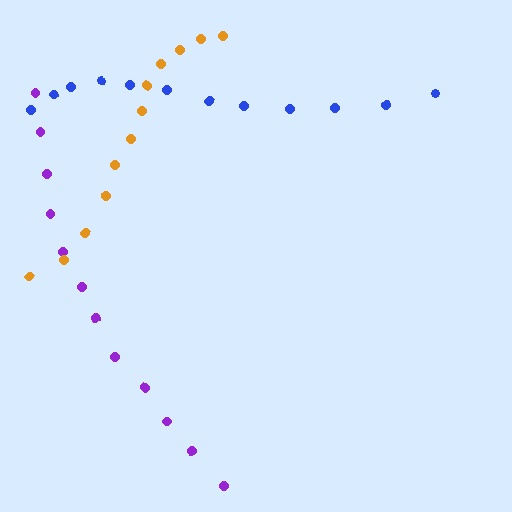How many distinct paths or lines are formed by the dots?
There are 3 distinct paths.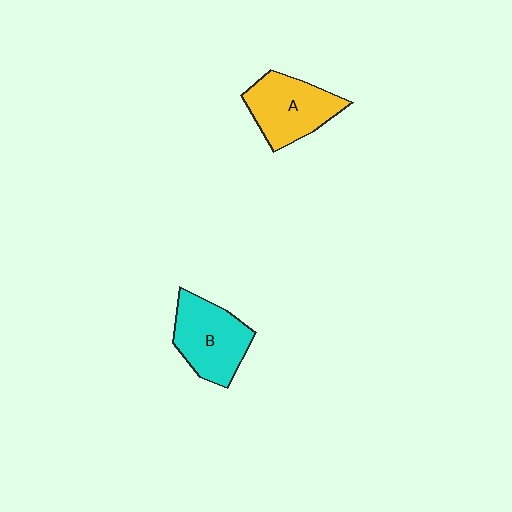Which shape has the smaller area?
Shape A (yellow).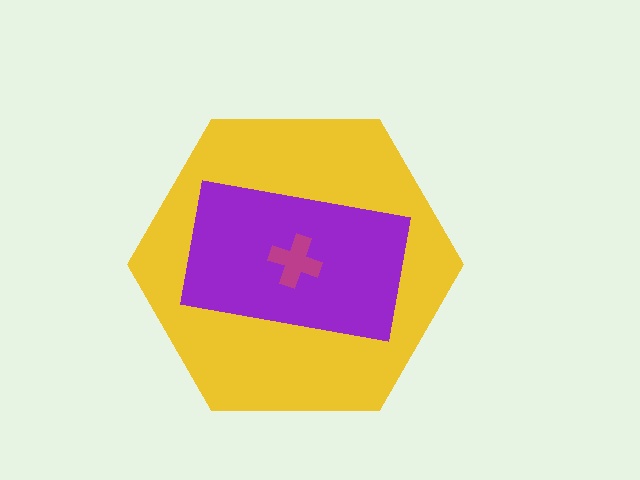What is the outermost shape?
The yellow hexagon.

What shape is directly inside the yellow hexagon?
The purple rectangle.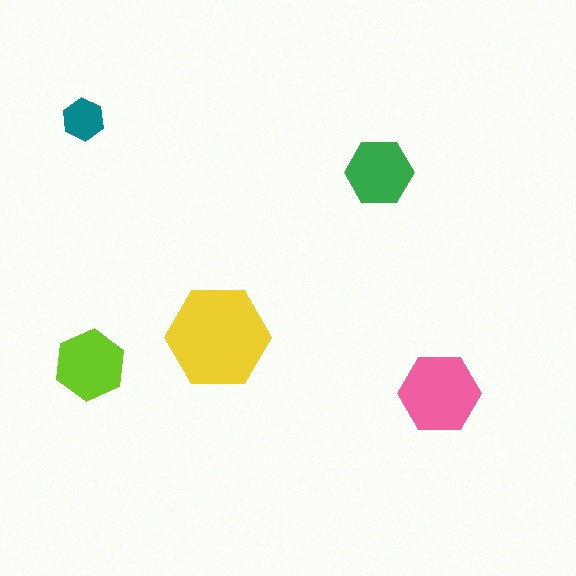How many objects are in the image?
There are 5 objects in the image.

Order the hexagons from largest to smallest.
the yellow one, the pink one, the lime one, the green one, the teal one.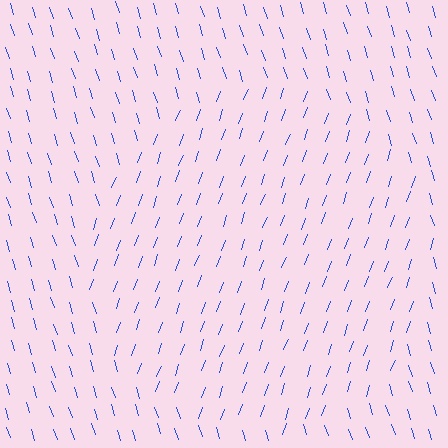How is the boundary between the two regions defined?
The boundary is defined purely by a change in line orientation (approximately 38 degrees difference). All lines are the same color and thickness.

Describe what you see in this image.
The image is filled with small blue line segments. A circle region in the image has lines oriented differently from the surrounding lines, creating a visible texture boundary.